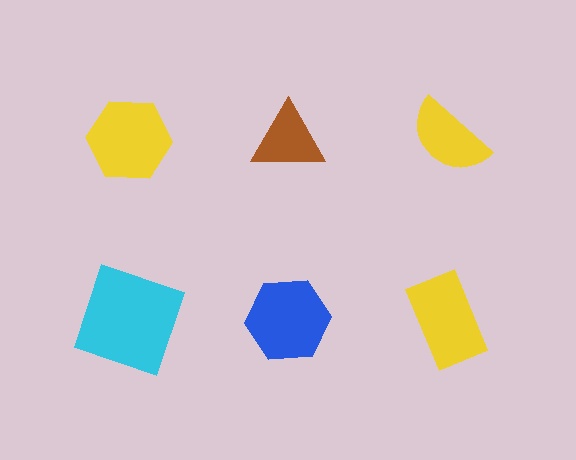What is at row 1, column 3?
A yellow semicircle.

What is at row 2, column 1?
A cyan square.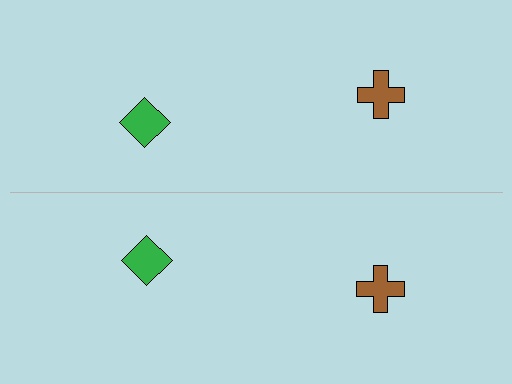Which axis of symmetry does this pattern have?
The pattern has a horizontal axis of symmetry running through the center of the image.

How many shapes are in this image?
There are 4 shapes in this image.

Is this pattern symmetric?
Yes, this pattern has bilateral (reflection) symmetry.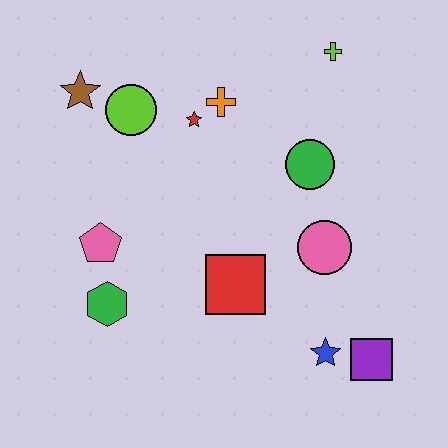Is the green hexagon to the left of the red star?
Yes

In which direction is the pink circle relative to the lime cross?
The pink circle is below the lime cross.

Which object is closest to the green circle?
The pink circle is closest to the green circle.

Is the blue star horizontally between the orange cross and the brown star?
No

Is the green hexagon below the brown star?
Yes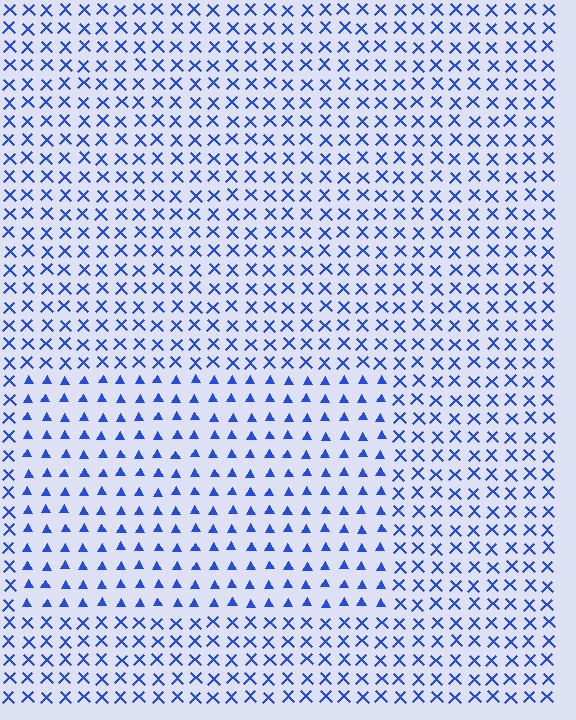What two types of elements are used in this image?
The image uses triangles inside the rectangle region and X marks outside it.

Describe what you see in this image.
The image is filled with small blue elements arranged in a uniform grid. A rectangle-shaped region contains triangles, while the surrounding area contains X marks. The boundary is defined purely by the change in element shape.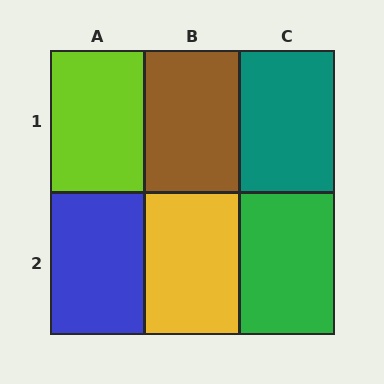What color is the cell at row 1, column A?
Lime.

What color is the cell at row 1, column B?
Brown.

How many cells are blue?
1 cell is blue.